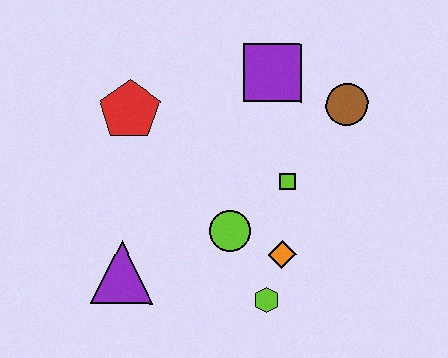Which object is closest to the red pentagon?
The purple square is closest to the red pentagon.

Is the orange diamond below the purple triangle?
No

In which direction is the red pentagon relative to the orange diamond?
The red pentagon is to the left of the orange diamond.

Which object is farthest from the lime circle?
The brown circle is farthest from the lime circle.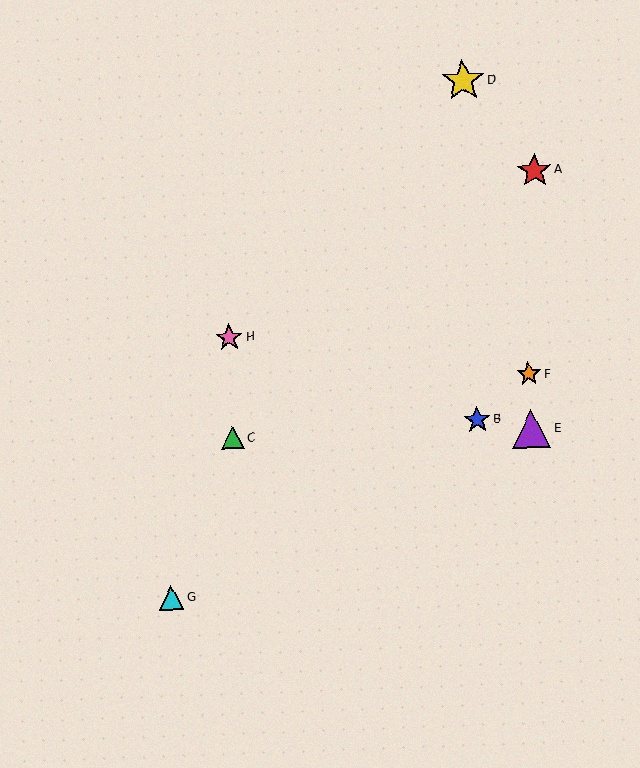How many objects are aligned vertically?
2 objects (C, H) are aligned vertically.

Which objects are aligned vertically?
Objects C, H are aligned vertically.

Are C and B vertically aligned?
No, C is at x≈233 and B is at x≈477.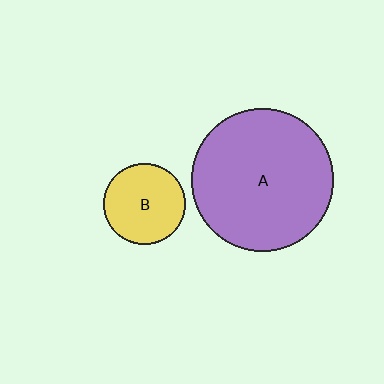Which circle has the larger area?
Circle A (purple).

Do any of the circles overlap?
No, none of the circles overlap.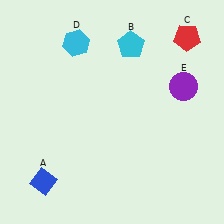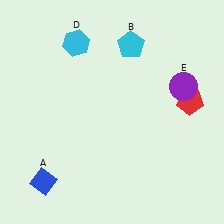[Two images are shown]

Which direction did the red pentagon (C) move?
The red pentagon (C) moved down.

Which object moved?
The red pentagon (C) moved down.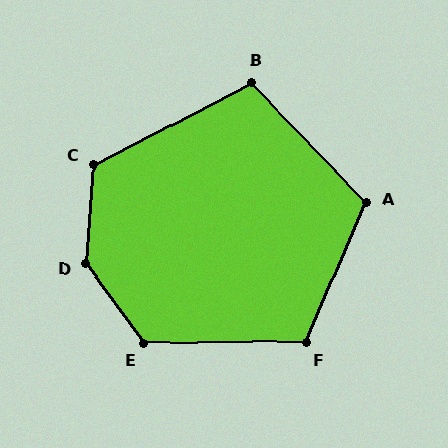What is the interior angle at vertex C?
Approximately 122 degrees (obtuse).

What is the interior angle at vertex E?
Approximately 125 degrees (obtuse).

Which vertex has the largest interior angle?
D, at approximately 140 degrees.